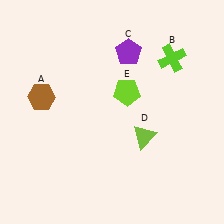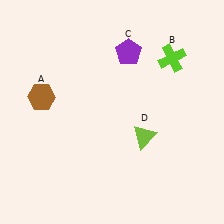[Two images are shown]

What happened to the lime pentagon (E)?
The lime pentagon (E) was removed in Image 2. It was in the top-right area of Image 1.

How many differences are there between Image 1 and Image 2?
There is 1 difference between the two images.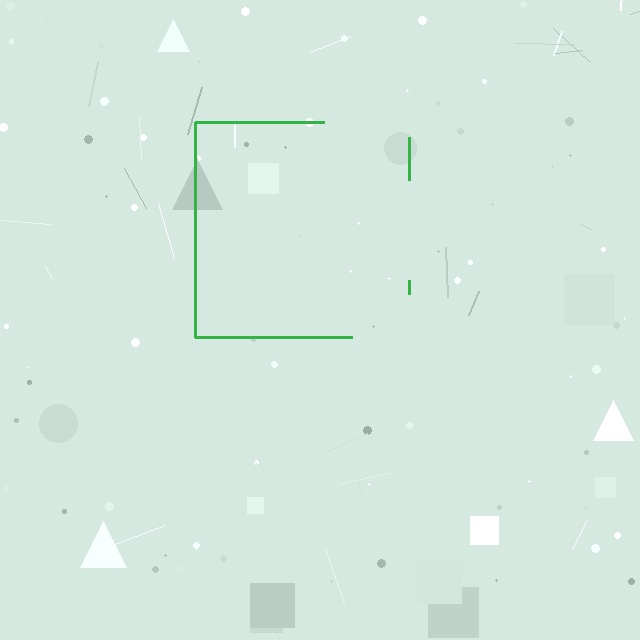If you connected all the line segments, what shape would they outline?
They would outline a square.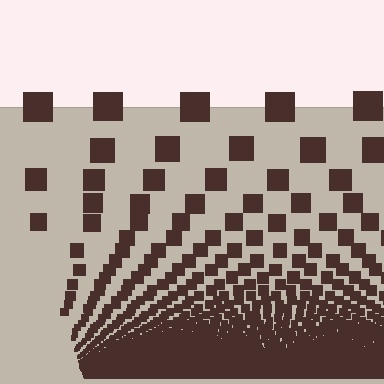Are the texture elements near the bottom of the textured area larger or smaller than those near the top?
Smaller. The gradient is inverted — elements near the bottom are smaller and denser.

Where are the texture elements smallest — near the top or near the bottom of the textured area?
Near the bottom.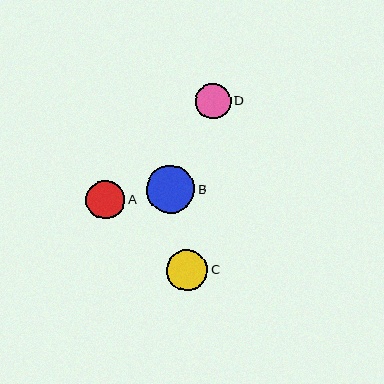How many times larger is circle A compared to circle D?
Circle A is approximately 1.1 times the size of circle D.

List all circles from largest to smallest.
From largest to smallest: B, C, A, D.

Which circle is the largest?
Circle B is the largest with a size of approximately 48 pixels.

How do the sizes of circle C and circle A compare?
Circle C and circle A are approximately the same size.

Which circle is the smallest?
Circle D is the smallest with a size of approximately 35 pixels.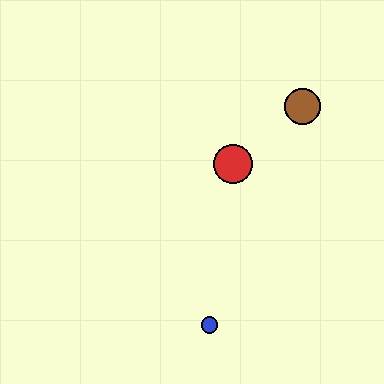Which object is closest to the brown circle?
The red circle is closest to the brown circle.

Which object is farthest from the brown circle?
The blue circle is farthest from the brown circle.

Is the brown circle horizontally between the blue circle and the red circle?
No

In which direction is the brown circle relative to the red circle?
The brown circle is to the right of the red circle.